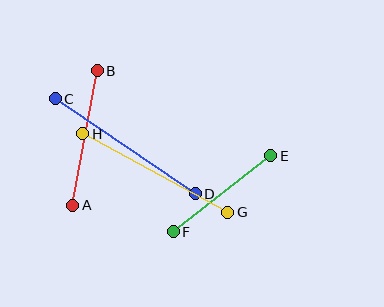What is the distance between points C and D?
The distance is approximately 170 pixels.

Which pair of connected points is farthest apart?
Points C and D are farthest apart.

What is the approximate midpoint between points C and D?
The midpoint is at approximately (125, 146) pixels.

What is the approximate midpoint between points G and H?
The midpoint is at approximately (155, 173) pixels.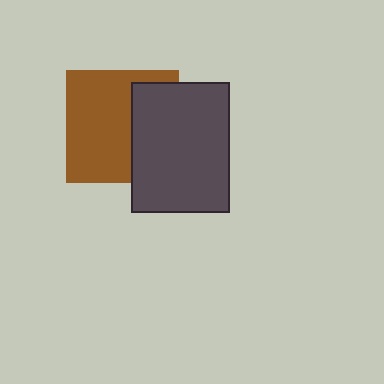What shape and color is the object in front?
The object in front is a dark gray rectangle.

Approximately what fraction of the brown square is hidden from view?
Roughly 38% of the brown square is hidden behind the dark gray rectangle.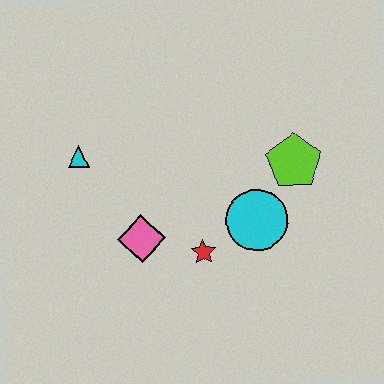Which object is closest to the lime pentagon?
The cyan circle is closest to the lime pentagon.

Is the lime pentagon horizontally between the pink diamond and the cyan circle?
No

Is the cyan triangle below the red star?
No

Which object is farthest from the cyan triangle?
The lime pentagon is farthest from the cyan triangle.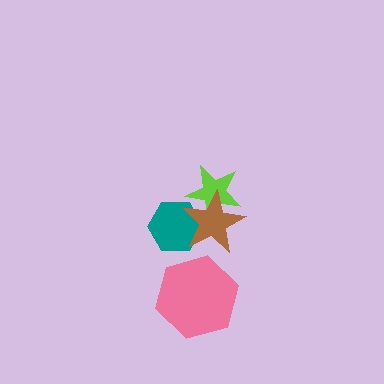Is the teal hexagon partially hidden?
Yes, it is partially covered by another shape.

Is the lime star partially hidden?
Yes, it is partially covered by another shape.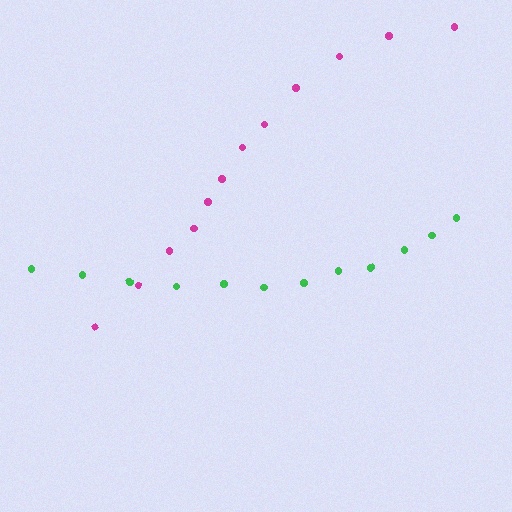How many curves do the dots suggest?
There are 2 distinct paths.